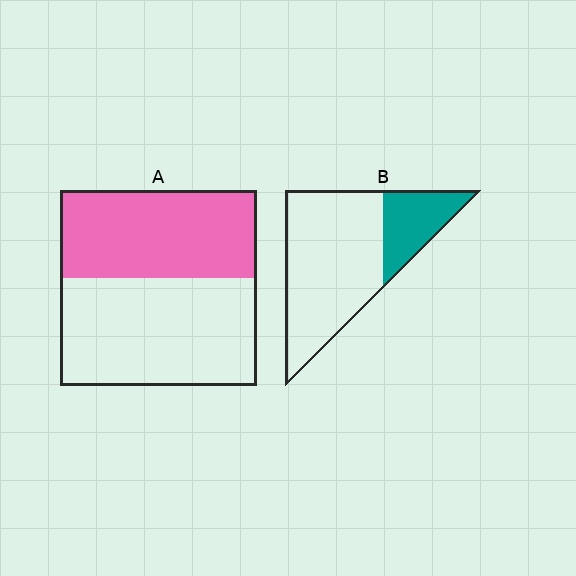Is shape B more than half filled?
No.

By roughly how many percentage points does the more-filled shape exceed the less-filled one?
By roughly 20 percentage points (A over B).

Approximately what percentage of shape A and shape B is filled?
A is approximately 45% and B is approximately 25%.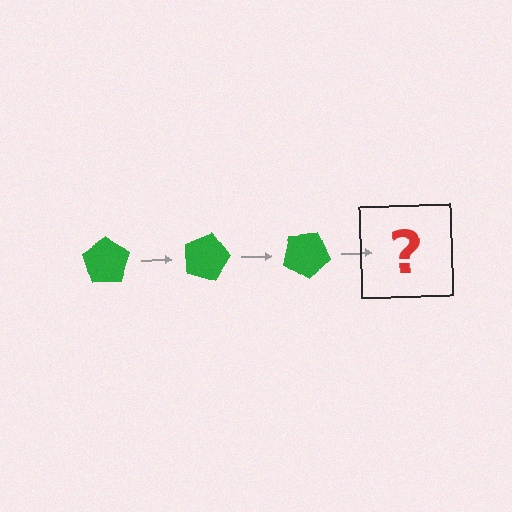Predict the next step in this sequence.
The next step is a green pentagon rotated 45 degrees.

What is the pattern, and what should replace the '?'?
The pattern is that the pentagon rotates 15 degrees each step. The '?' should be a green pentagon rotated 45 degrees.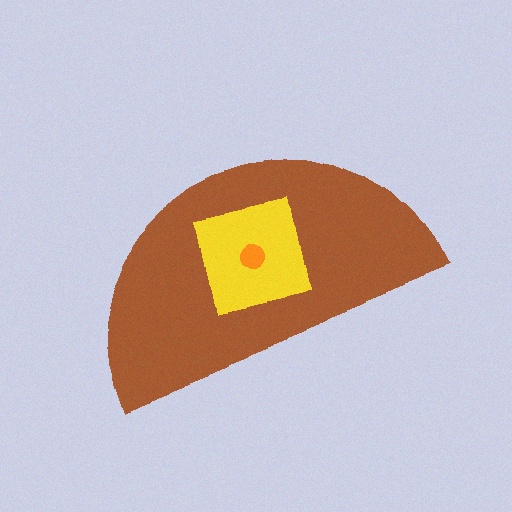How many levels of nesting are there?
3.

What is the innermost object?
The orange circle.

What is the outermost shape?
The brown semicircle.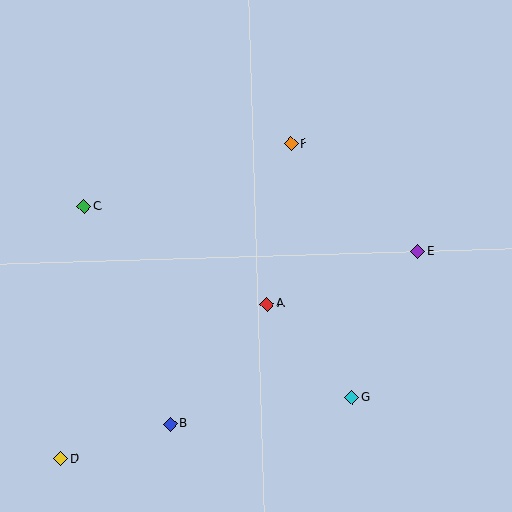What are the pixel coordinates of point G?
Point G is at (352, 397).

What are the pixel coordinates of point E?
Point E is at (418, 252).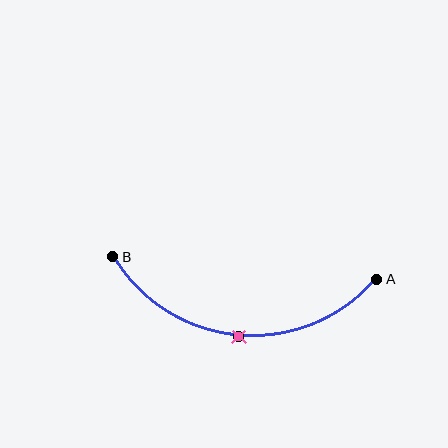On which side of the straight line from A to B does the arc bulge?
The arc bulges below the straight line connecting A and B.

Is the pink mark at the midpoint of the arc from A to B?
Yes. The pink mark lies on the arc at equal arc-length from both A and B — it is the arc midpoint.